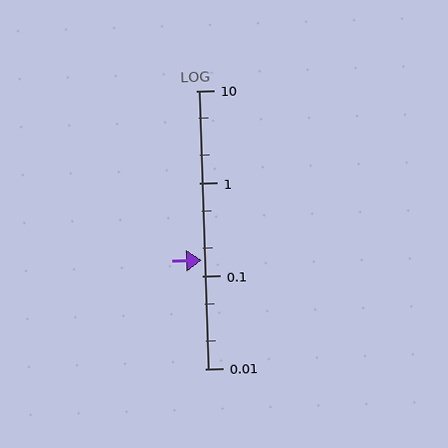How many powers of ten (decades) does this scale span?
The scale spans 3 decades, from 0.01 to 10.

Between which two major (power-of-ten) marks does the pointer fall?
The pointer is between 0.1 and 1.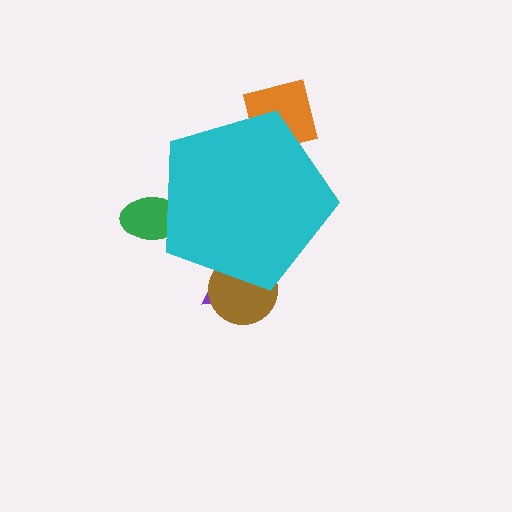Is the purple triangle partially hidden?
Yes, the purple triangle is partially hidden behind the cyan pentagon.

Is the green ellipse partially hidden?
Yes, the green ellipse is partially hidden behind the cyan pentagon.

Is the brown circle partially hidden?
Yes, the brown circle is partially hidden behind the cyan pentagon.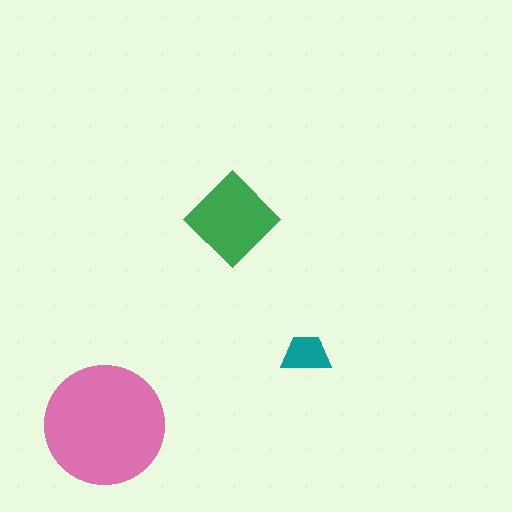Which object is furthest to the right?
The teal trapezoid is rightmost.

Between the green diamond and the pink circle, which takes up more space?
The pink circle.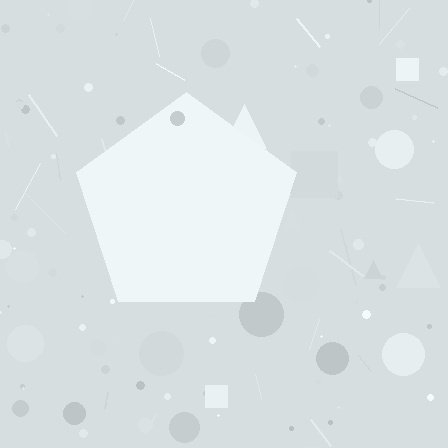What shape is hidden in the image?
A pentagon is hidden in the image.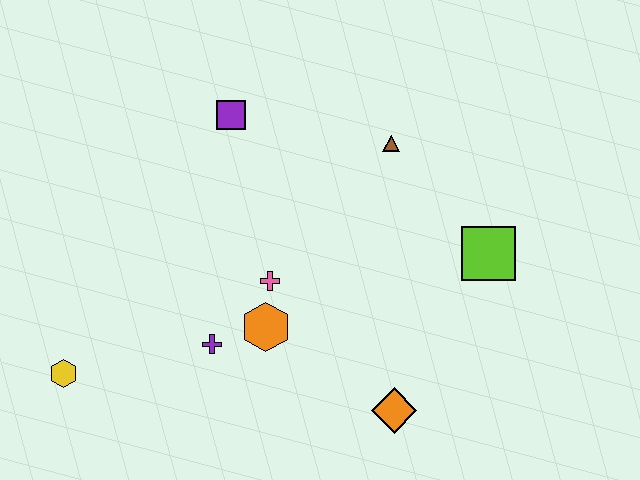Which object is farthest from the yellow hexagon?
The lime square is farthest from the yellow hexagon.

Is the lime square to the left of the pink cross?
No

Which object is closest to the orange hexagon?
The pink cross is closest to the orange hexagon.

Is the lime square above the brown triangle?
No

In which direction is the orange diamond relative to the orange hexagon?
The orange diamond is to the right of the orange hexagon.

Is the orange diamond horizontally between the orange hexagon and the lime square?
Yes